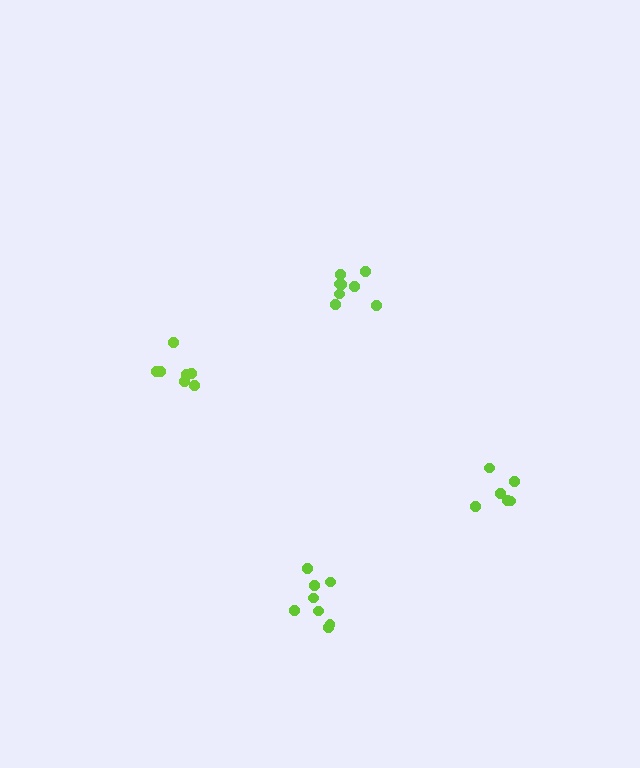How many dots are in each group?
Group 1: 8 dots, Group 2: 7 dots, Group 3: 8 dots, Group 4: 6 dots (29 total).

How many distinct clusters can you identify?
There are 4 distinct clusters.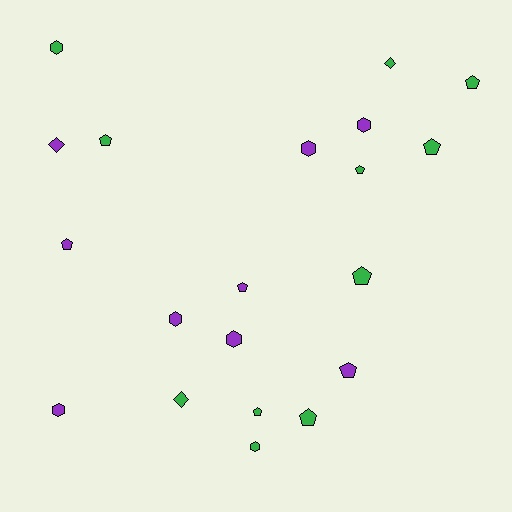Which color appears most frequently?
Green, with 11 objects.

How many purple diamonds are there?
There is 1 purple diamond.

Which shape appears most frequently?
Pentagon, with 10 objects.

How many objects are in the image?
There are 20 objects.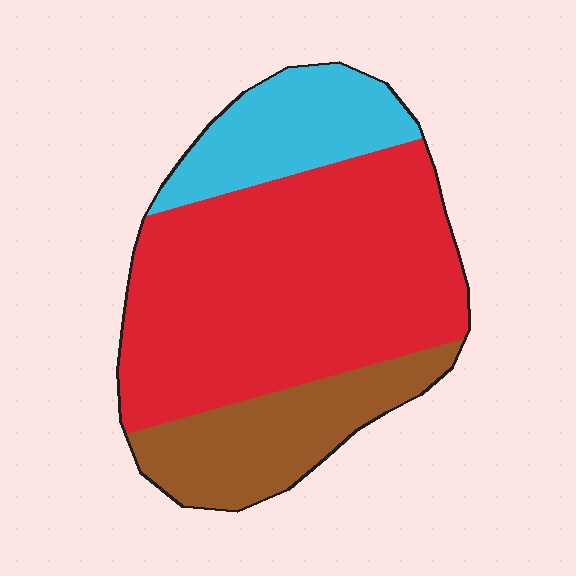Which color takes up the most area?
Red, at roughly 60%.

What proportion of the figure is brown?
Brown covers around 20% of the figure.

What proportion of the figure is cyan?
Cyan covers 18% of the figure.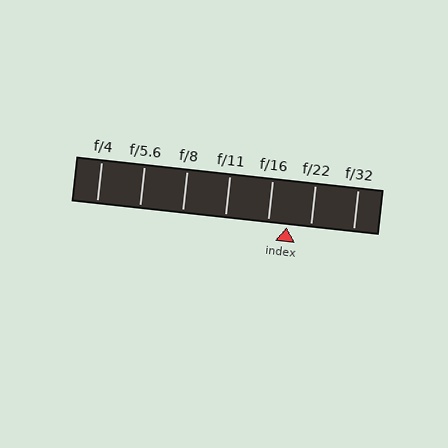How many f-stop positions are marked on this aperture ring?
There are 7 f-stop positions marked.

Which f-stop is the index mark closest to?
The index mark is closest to f/16.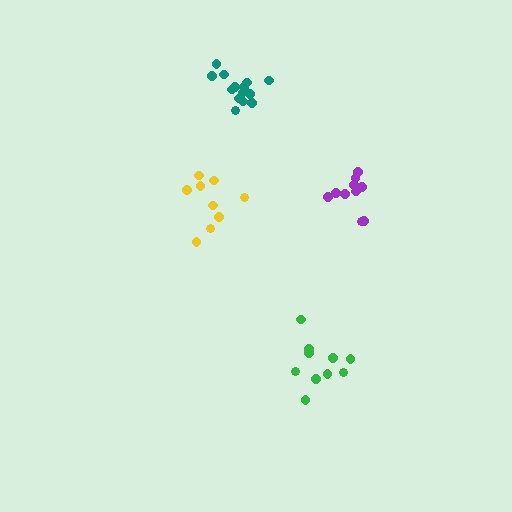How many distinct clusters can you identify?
There are 4 distinct clusters.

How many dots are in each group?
Group 1: 10 dots, Group 2: 9 dots, Group 3: 15 dots, Group 4: 10 dots (44 total).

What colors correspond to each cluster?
The clusters are colored: purple, yellow, teal, green.